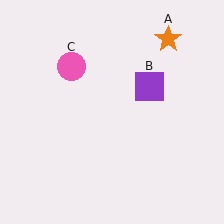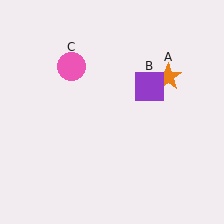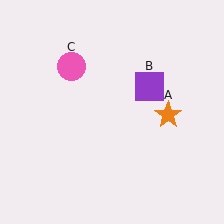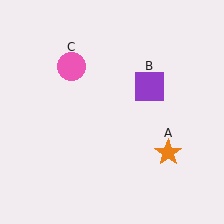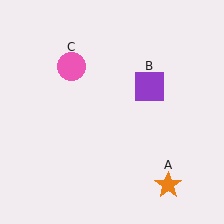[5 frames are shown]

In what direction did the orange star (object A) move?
The orange star (object A) moved down.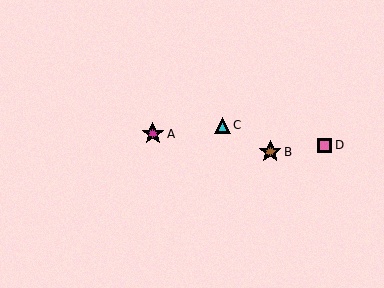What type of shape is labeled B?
Shape B is a brown star.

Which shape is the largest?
The brown star (labeled B) is the largest.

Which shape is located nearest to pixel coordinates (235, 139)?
The cyan triangle (labeled C) at (222, 125) is nearest to that location.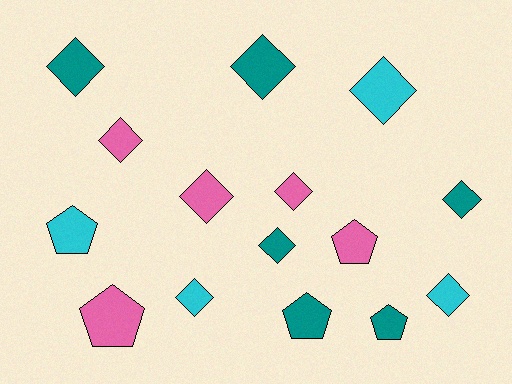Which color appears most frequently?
Teal, with 6 objects.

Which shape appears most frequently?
Diamond, with 10 objects.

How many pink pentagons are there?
There are 2 pink pentagons.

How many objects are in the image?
There are 15 objects.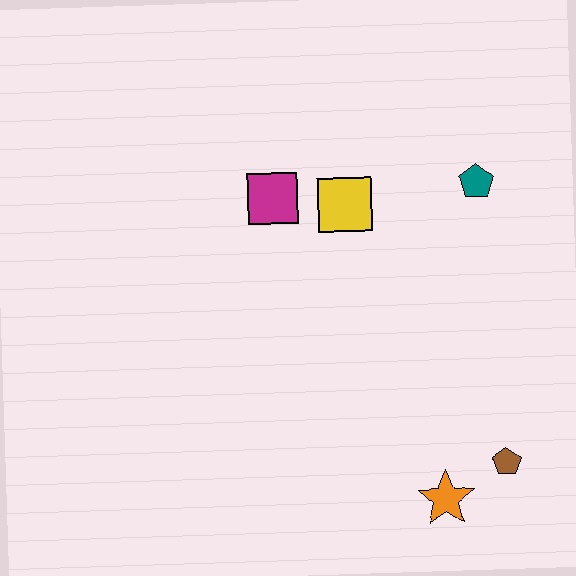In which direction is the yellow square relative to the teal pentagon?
The yellow square is to the left of the teal pentagon.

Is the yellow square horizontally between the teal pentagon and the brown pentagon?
No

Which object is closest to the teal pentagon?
The yellow square is closest to the teal pentagon.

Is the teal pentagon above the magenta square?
Yes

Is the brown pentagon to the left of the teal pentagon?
No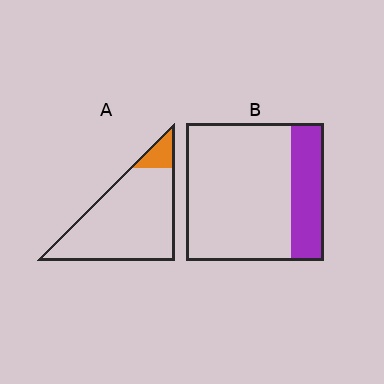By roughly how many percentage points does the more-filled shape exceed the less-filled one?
By roughly 15 percentage points (B over A).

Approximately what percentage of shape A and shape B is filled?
A is approximately 10% and B is approximately 25%.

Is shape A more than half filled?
No.